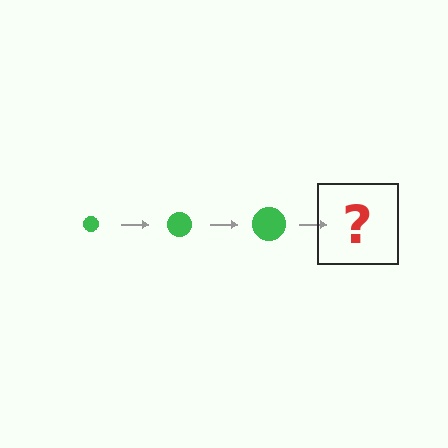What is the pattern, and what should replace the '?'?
The pattern is that the circle gets progressively larger each step. The '?' should be a green circle, larger than the previous one.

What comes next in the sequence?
The next element should be a green circle, larger than the previous one.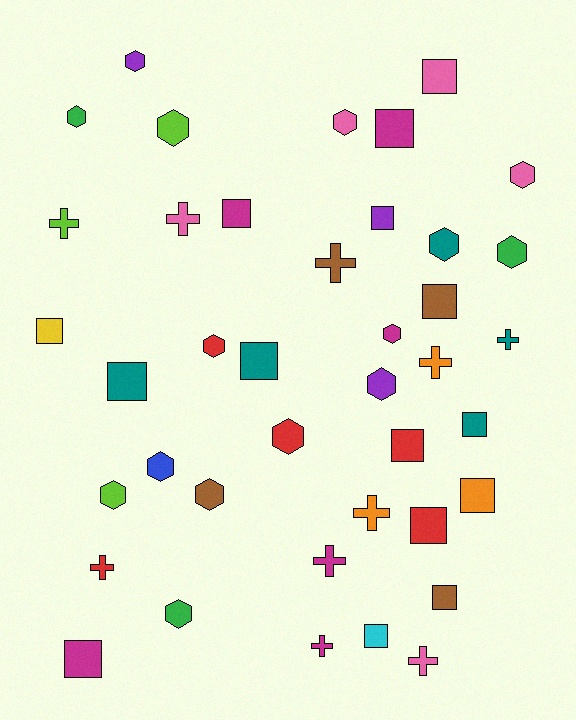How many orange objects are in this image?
There are 3 orange objects.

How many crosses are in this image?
There are 10 crosses.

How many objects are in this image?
There are 40 objects.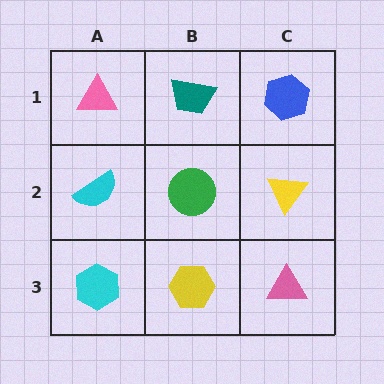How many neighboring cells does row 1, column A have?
2.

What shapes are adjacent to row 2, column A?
A pink triangle (row 1, column A), a cyan hexagon (row 3, column A), a green circle (row 2, column B).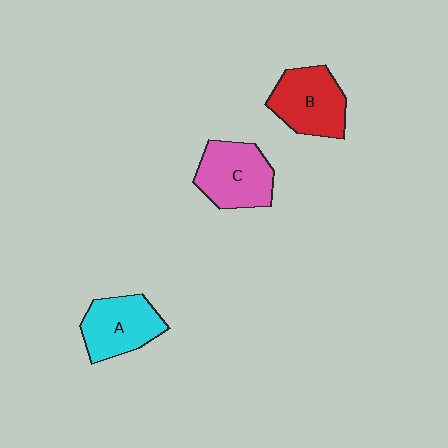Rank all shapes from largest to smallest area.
From largest to smallest: C (pink), B (red), A (cyan).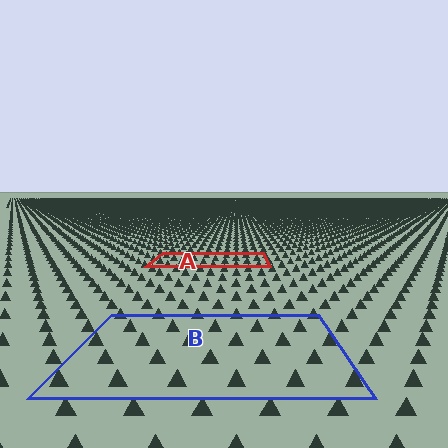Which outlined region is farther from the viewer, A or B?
Region A is farther from the viewer — the texture elements inside it appear smaller and more densely packed.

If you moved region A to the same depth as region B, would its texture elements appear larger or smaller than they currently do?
They would appear larger. At a closer depth, the same texture elements are projected at a bigger on-screen size.